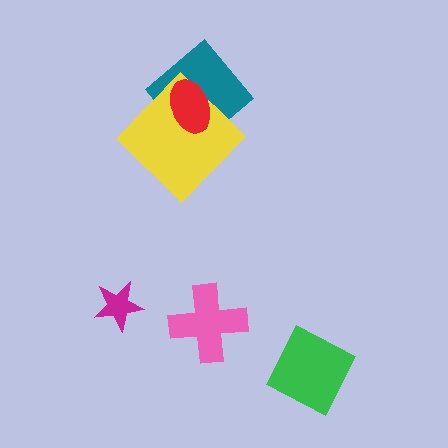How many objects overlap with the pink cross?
0 objects overlap with the pink cross.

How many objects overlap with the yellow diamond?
2 objects overlap with the yellow diamond.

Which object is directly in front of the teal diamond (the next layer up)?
The yellow diamond is directly in front of the teal diamond.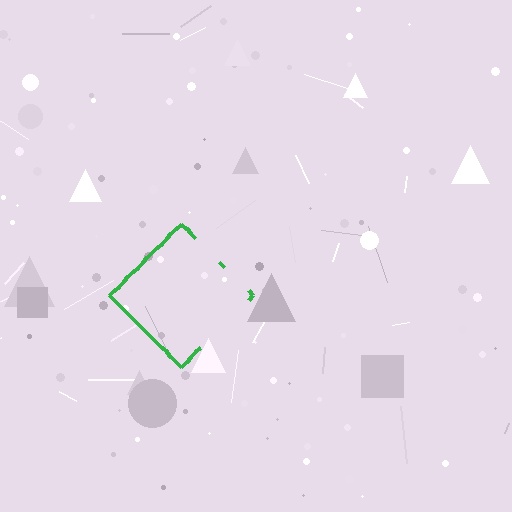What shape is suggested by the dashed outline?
The dashed outline suggests a diamond.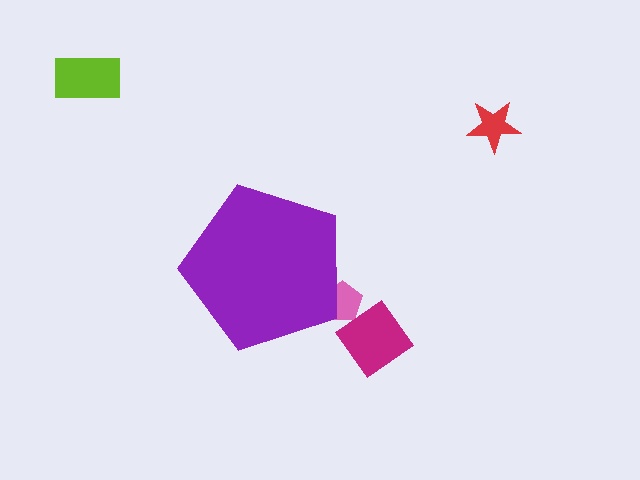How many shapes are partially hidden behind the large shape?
1 shape is partially hidden.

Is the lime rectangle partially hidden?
No, the lime rectangle is fully visible.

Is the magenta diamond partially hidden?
No, the magenta diamond is fully visible.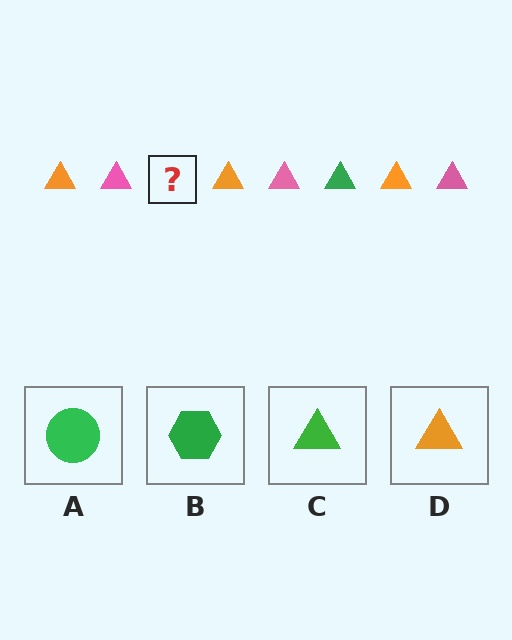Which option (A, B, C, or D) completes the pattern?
C.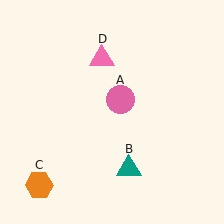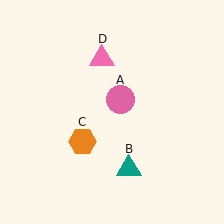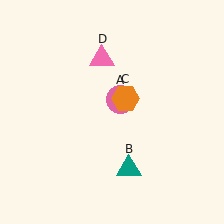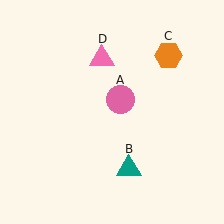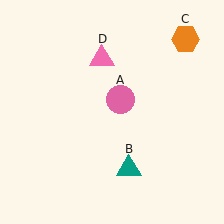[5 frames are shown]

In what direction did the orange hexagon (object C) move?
The orange hexagon (object C) moved up and to the right.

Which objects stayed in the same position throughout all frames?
Pink circle (object A) and teal triangle (object B) and pink triangle (object D) remained stationary.